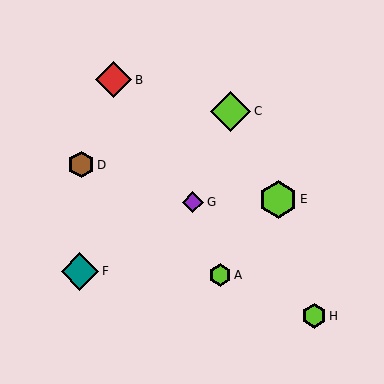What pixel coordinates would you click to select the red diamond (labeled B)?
Click at (114, 80) to select the red diamond B.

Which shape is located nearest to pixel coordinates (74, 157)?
The brown hexagon (labeled D) at (81, 165) is nearest to that location.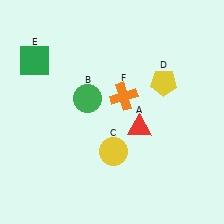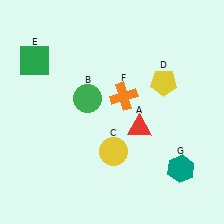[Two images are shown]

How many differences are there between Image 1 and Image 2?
There is 1 difference between the two images.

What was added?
A teal hexagon (G) was added in Image 2.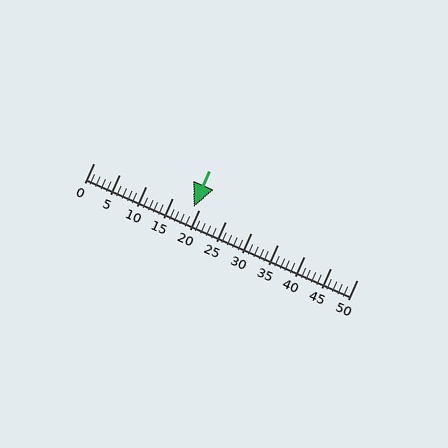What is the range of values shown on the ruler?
The ruler shows values from 0 to 50.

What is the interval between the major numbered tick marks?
The major tick marks are spaced 5 units apart.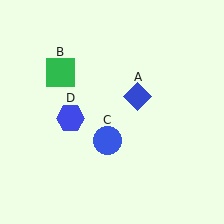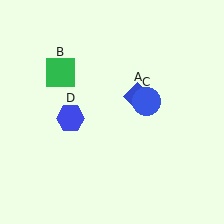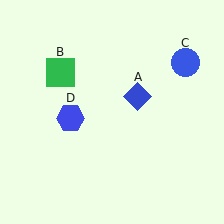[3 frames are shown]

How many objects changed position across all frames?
1 object changed position: blue circle (object C).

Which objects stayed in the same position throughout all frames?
Blue diamond (object A) and green square (object B) and blue hexagon (object D) remained stationary.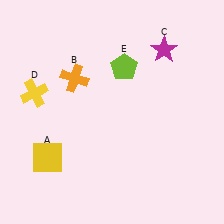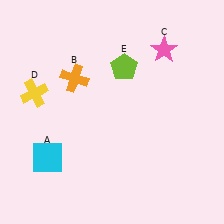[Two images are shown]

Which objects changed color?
A changed from yellow to cyan. C changed from magenta to pink.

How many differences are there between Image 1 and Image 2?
There are 2 differences between the two images.